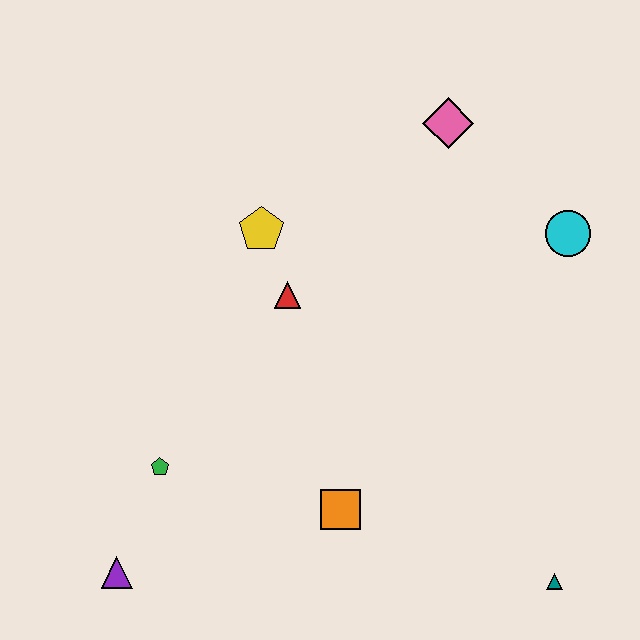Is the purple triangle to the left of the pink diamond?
Yes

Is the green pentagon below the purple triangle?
No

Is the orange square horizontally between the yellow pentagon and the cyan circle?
Yes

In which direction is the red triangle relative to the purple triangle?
The red triangle is above the purple triangle.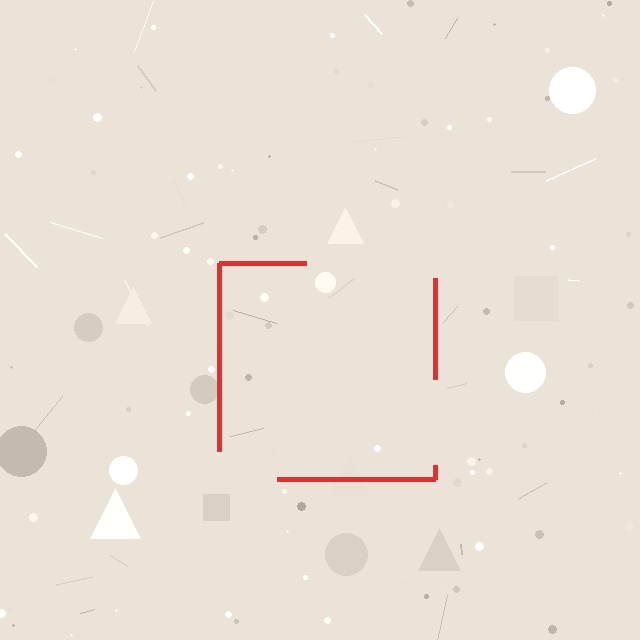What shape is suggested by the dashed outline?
The dashed outline suggests a square.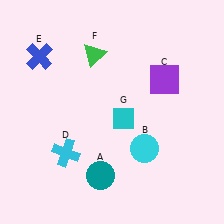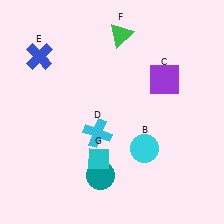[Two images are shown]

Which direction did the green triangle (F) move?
The green triangle (F) moved right.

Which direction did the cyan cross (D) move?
The cyan cross (D) moved right.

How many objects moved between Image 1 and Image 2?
3 objects moved between the two images.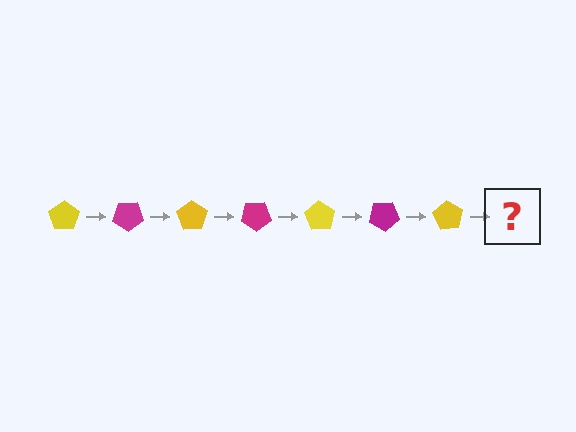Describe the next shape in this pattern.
It should be a magenta pentagon, rotated 245 degrees from the start.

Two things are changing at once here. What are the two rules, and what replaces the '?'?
The two rules are that it rotates 35 degrees each step and the color cycles through yellow and magenta. The '?' should be a magenta pentagon, rotated 245 degrees from the start.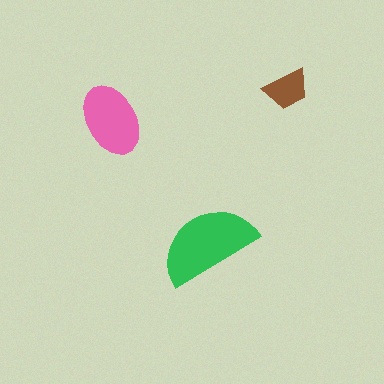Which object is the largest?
The green semicircle.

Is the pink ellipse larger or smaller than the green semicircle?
Smaller.